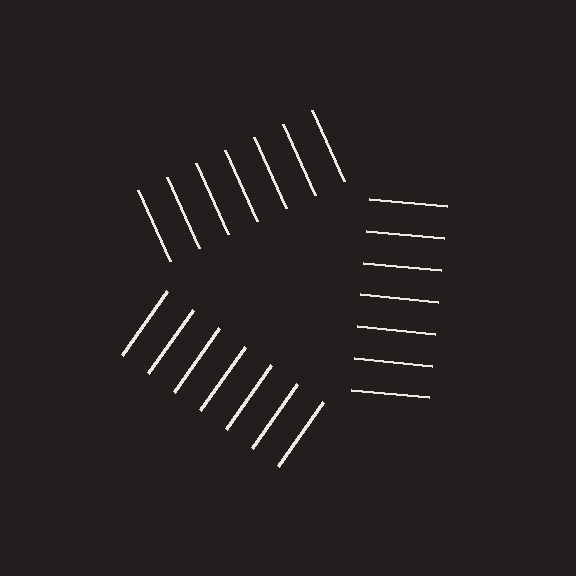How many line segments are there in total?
21 — 7 along each of the 3 edges.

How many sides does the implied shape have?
3 sides — the line-ends trace a triangle.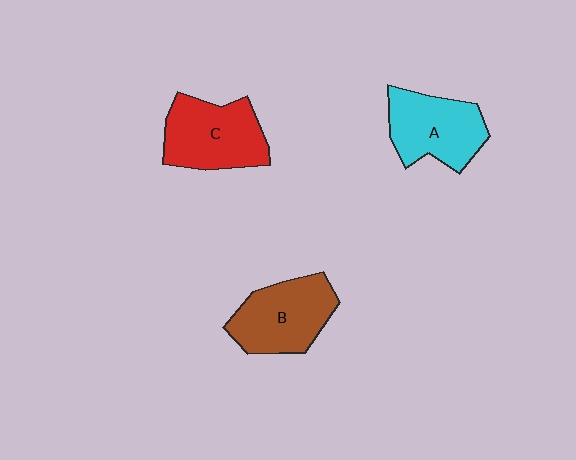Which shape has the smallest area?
Shape A (cyan).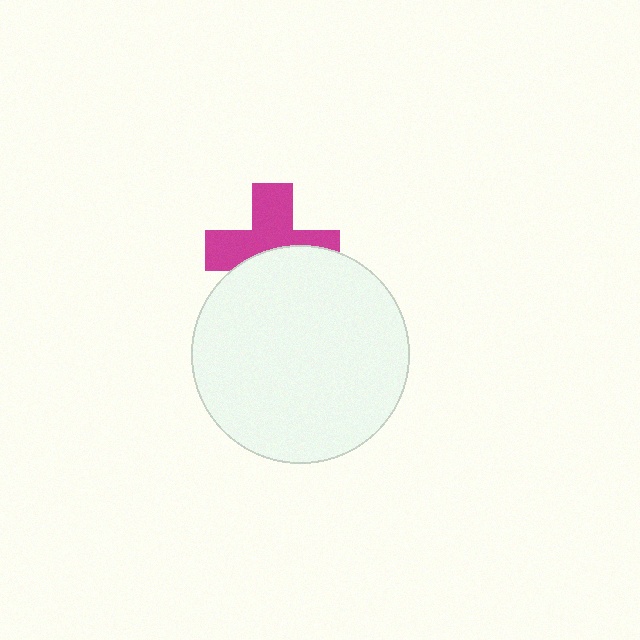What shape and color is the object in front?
The object in front is a white circle.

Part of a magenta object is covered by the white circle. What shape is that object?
It is a cross.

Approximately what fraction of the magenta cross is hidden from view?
Roughly 44% of the magenta cross is hidden behind the white circle.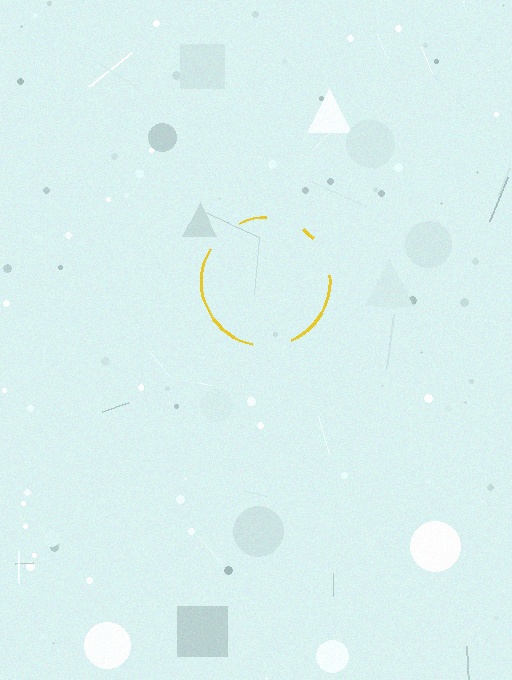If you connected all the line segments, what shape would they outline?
They would outline a circle.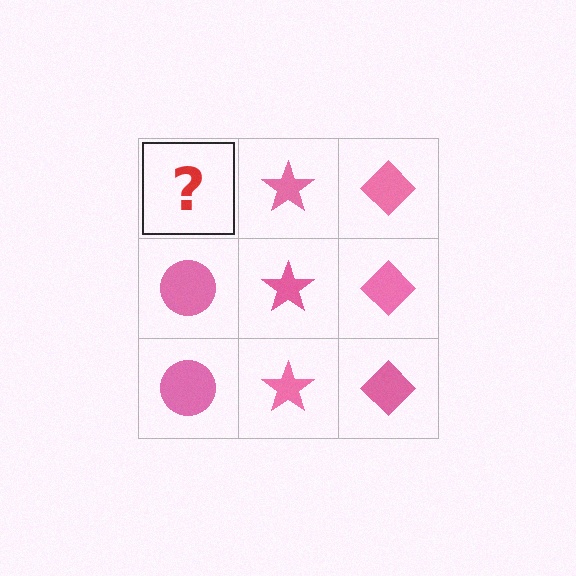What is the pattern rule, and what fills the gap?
The rule is that each column has a consistent shape. The gap should be filled with a pink circle.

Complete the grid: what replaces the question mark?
The question mark should be replaced with a pink circle.